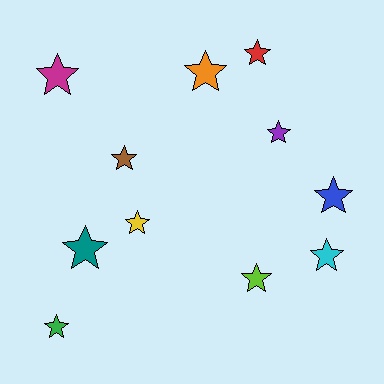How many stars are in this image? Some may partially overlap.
There are 11 stars.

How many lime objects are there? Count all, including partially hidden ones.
There is 1 lime object.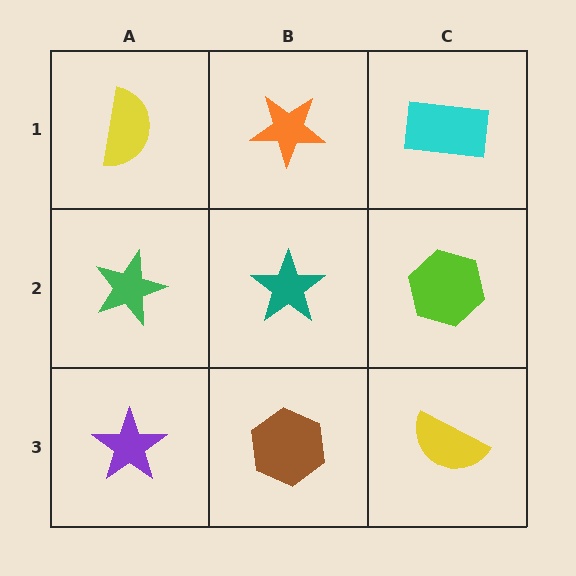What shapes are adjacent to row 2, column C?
A cyan rectangle (row 1, column C), a yellow semicircle (row 3, column C), a teal star (row 2, column B).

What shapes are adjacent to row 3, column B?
A teal star (row 2, column B), a purple star (row 3, column A), a yellow semicircle (row 3, column C).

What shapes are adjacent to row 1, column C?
A lime hexagon (row 2, column C), an orange star (row 1, column B).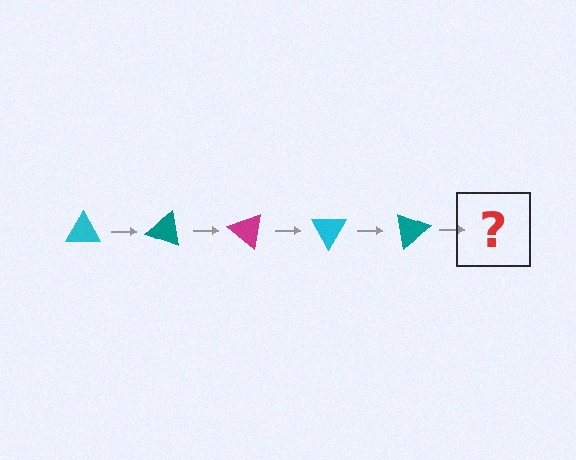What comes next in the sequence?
The next element should be a magenta triangle, rotated 100 degrees from the start.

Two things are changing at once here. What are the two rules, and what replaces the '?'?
The two rules are that it rotates 20 degrees each step and the color cycles through cyan, teal, and magenta. The '?' should be a magenta triangle, rotated 100 degrees from the start.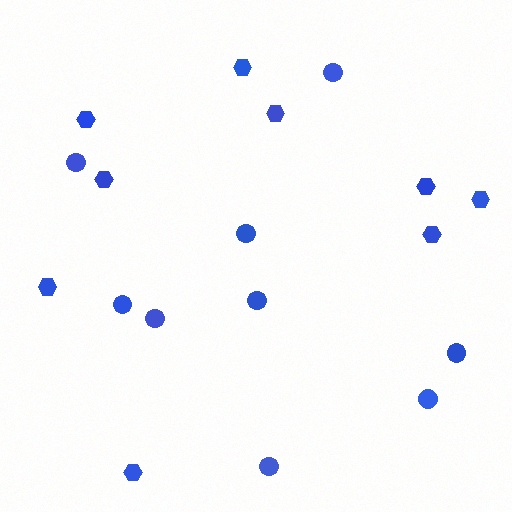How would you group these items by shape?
There are 2 groups: one group of hexagons (9) and one group of circles (9).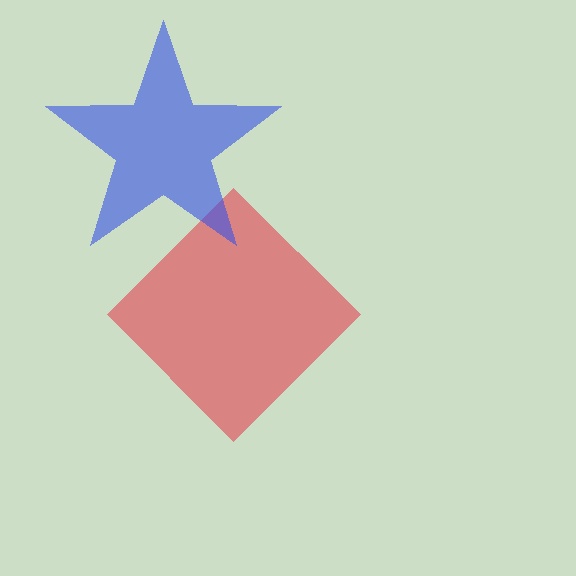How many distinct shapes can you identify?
There are 2 distinct shapes: a red diamond, a blue star.